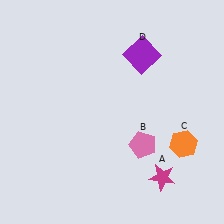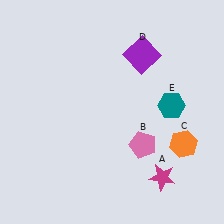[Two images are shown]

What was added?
A teal hexagon (E) was added in Image 2.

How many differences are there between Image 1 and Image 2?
There is 1 difference between the two images.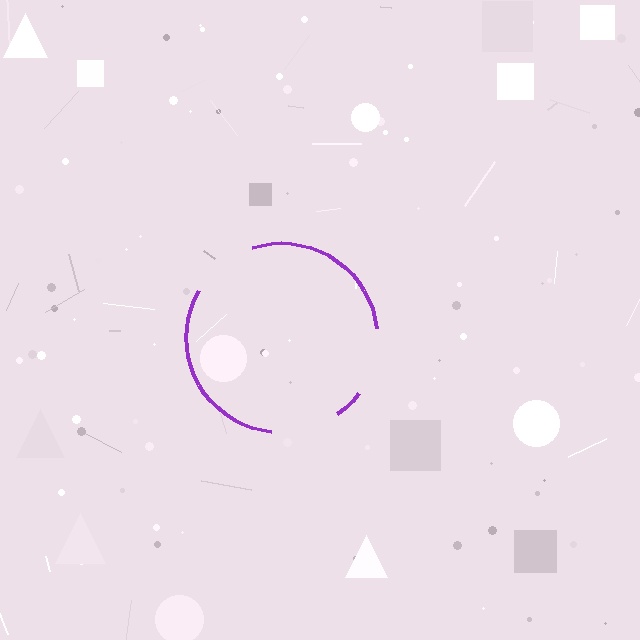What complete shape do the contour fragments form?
The contour fragments form a circle.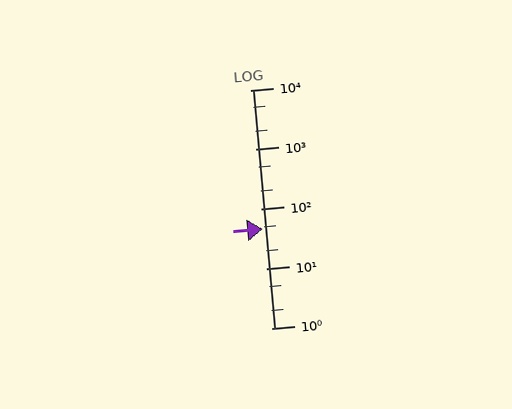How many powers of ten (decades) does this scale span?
The scale spans 4 decades, from 1 to 10000.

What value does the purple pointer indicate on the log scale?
The pointer indicates approximately 46.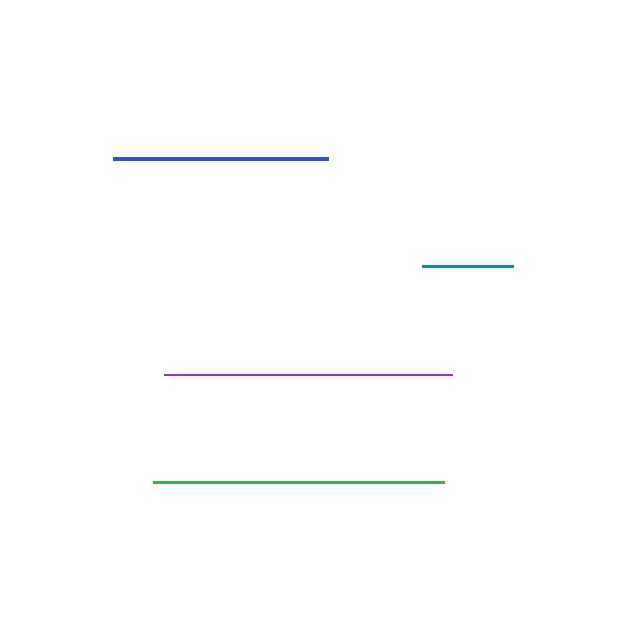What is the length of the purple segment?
The purple segment is approximately 288 pixels long.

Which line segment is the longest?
The green line is the longest at approximately 291 pixels.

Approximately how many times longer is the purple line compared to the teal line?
The purple line is approximately 3.2 times the length of the teal line.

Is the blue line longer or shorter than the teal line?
The blue line is longer than the teal line.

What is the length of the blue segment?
The blue segment is approximately 215 pixels long.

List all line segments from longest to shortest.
From longest to shortest: green, purple, blue, teal.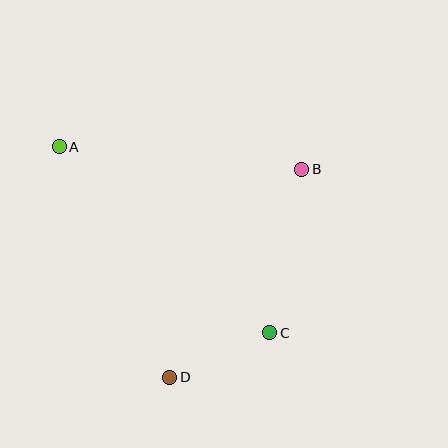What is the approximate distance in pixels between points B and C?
The distance between B and C is approximately 167 pixels.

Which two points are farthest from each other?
Points A and C are farthest from each other.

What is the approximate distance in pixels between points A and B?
The distance between A and B is approximately 244 pixels.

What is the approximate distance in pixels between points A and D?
The distance between A and D is approximately 255 pixels.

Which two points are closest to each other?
Points C and D are closest to each other.